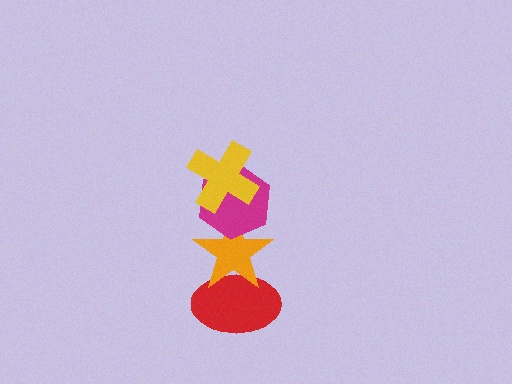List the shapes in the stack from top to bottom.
From top to bottom: the yellow cross, the magenta hexagon, the orange star, the red ellipse.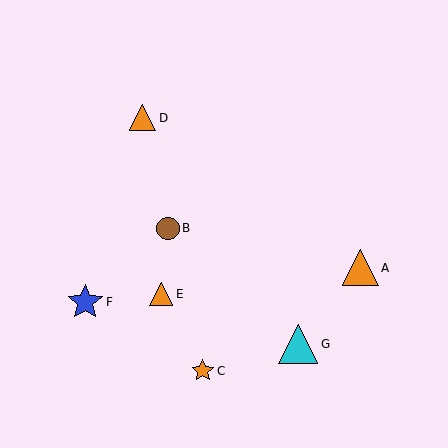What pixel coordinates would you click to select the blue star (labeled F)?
Click at (85, 302) to select the blue star F.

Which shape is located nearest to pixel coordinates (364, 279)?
The orange triangle (labeled A) at (360, 268) is nearest to that location.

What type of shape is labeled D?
Shape D is an orange triangle.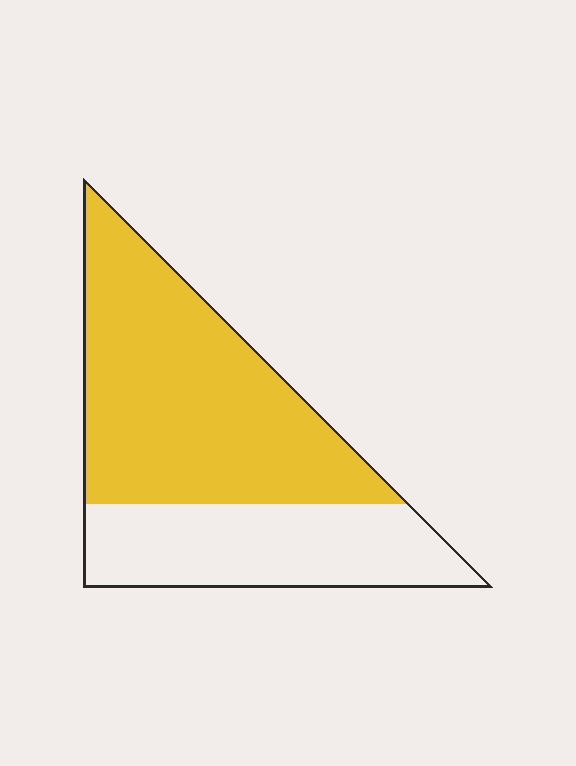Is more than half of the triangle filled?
Yes.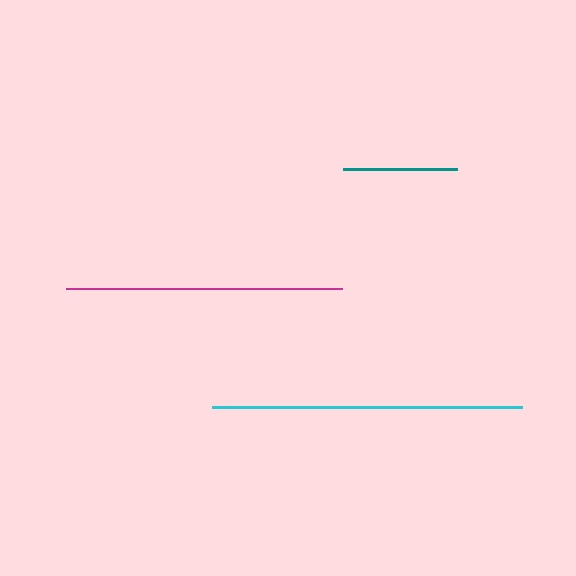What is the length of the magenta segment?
The magenta segment is approximately 276 pixels long.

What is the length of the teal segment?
The teal segment is approximately 114 pixels long.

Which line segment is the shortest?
The teal line is the shortest at approximately 114 pixels.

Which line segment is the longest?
The cyan line is the longest at approximately 310 pixels.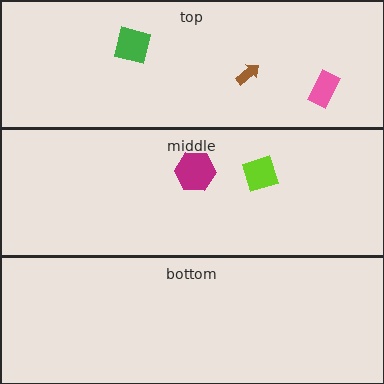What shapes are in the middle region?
The lime diamond, the magenta hexagon.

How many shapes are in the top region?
3.